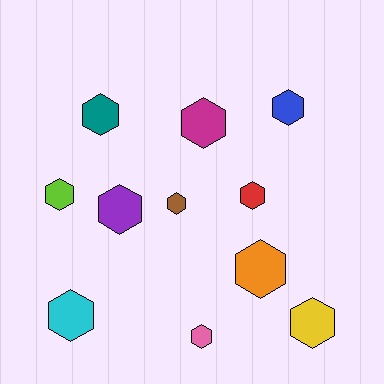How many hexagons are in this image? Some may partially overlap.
There are 11 hexagons.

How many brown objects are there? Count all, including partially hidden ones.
There is 1 brown object.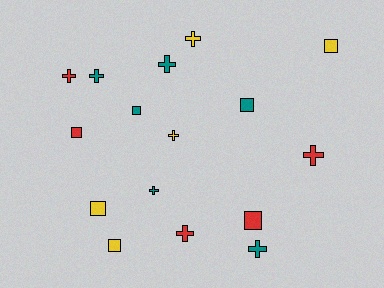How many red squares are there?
There are 2 red squares.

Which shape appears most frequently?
Cross, with 9 objects.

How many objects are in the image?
There are 16 objects.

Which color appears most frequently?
Teal, with 6 objects.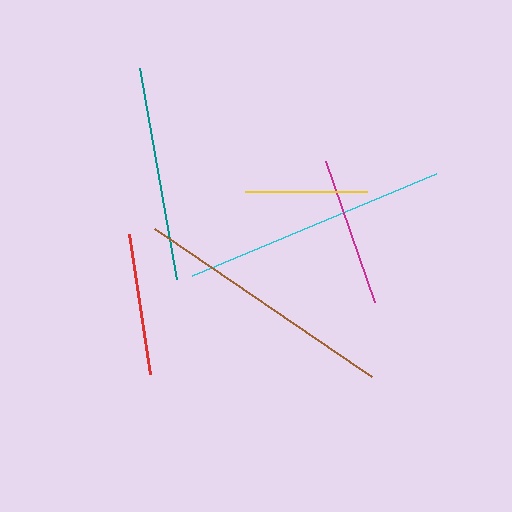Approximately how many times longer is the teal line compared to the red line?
The teal line is approximately 1.5 times the length of the red line.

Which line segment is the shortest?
The yellow line is the shortest at approximately 123 pixels.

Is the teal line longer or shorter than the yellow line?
The teal line is longer than the yellow line.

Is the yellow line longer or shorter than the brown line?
The brown line is longer than the yellow line.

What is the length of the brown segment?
The brown segment is approximately 262 pixels long.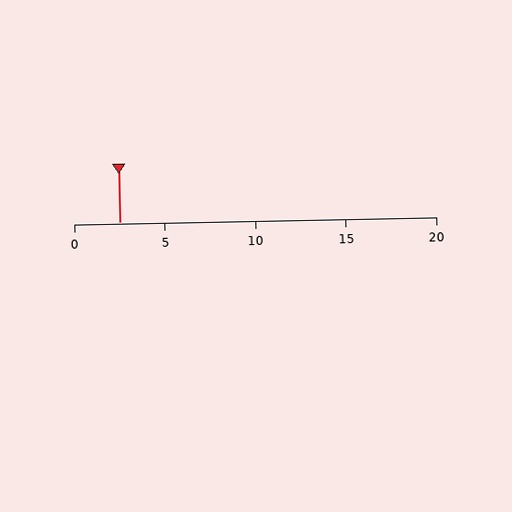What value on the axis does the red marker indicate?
The marker indicates approximately 2.5.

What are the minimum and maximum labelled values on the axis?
The axis runs from 0 to 20.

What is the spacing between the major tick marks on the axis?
The major ticks are spaced 5 apart.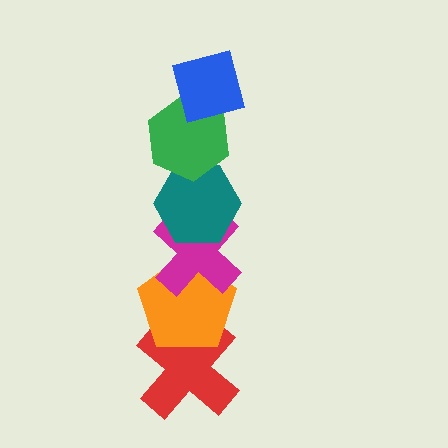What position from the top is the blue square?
The blue square is 1st from the top.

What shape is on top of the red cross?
The orange pentagon is on top of the red cross.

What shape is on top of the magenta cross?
The teal hexagon is on top of the magenta cross.